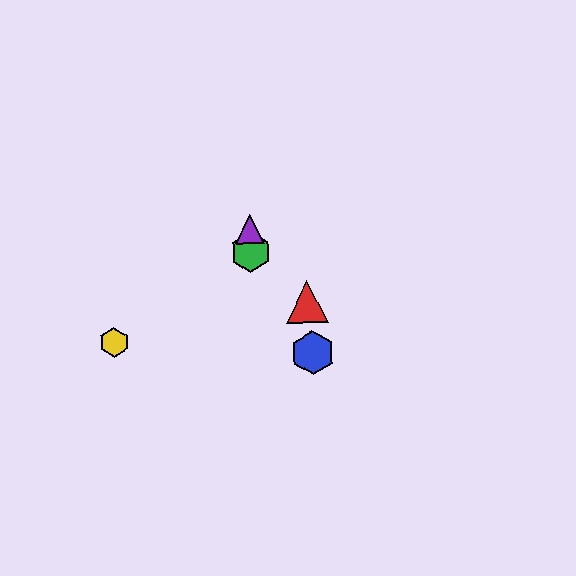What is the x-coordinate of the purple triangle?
The purple triangle is at x≈250.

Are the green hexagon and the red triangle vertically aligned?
No, the green hexagon is at x≈251 and the red triangle is at x≈307.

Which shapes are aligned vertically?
The green hexagon, the purple triangle are aligned vertically.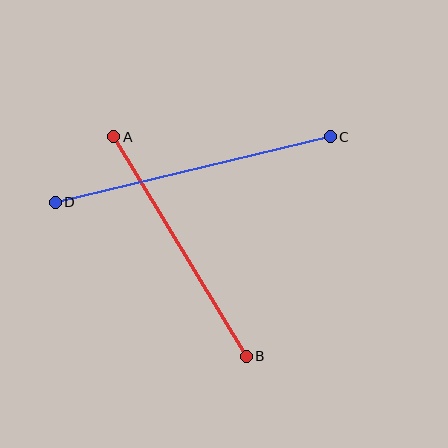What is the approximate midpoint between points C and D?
The midpoint is at approximately (193, 170) pixels.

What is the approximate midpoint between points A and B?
The midpoint is at approximately (180, 247) pixels.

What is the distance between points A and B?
The distance is approximately 256 pixels.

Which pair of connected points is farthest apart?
Points C and D are farthest apart.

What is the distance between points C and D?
The distance is approximately 283 pixels.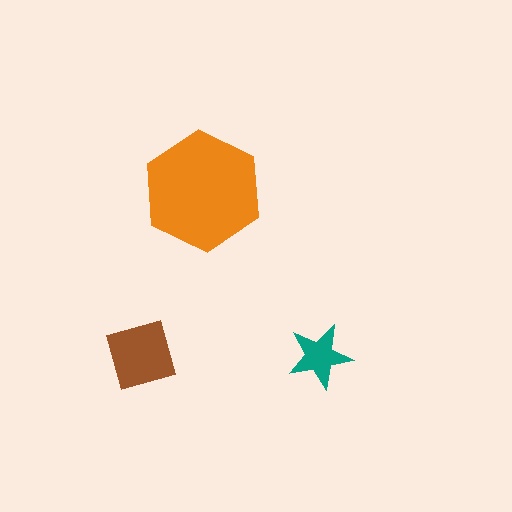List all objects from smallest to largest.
The teal star, the brown square, the orange hexagon.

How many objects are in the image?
There are 3 objects in the image.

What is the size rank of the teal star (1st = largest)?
3rd.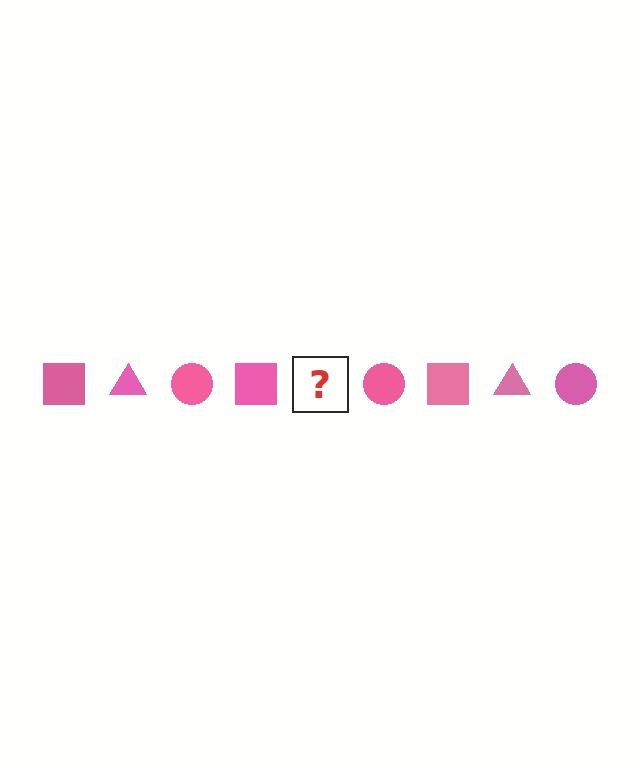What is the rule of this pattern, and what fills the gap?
The rule is that the pattern cycles through square, triangle, circle shapes in pink. The gap should be filled with a pink triangle.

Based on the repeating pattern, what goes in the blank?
The blank should be a pink triangle.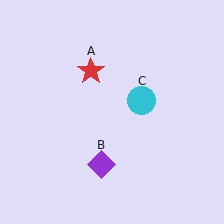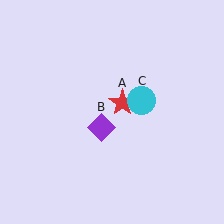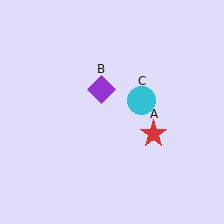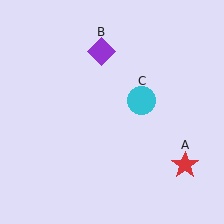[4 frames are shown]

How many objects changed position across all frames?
2 objects changed position: red star (object A), purple diamond (object B).